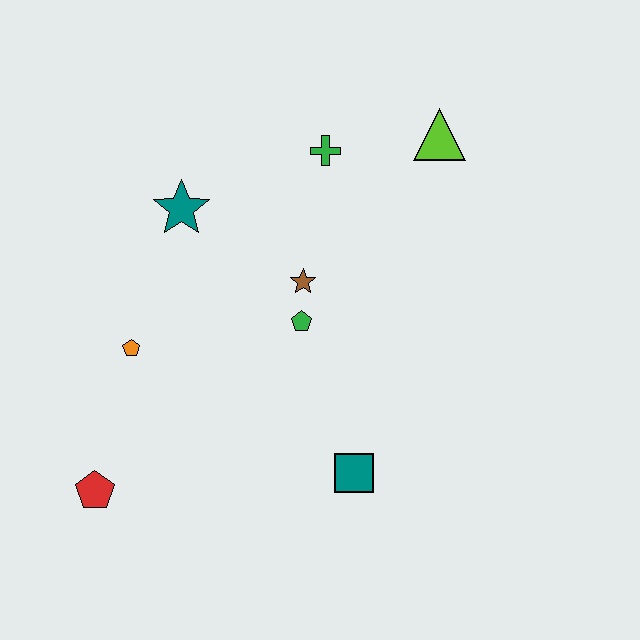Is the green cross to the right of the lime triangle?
No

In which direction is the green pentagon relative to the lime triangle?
The green pentagon is below the lime triangle.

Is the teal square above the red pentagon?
Yes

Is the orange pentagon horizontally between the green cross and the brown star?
No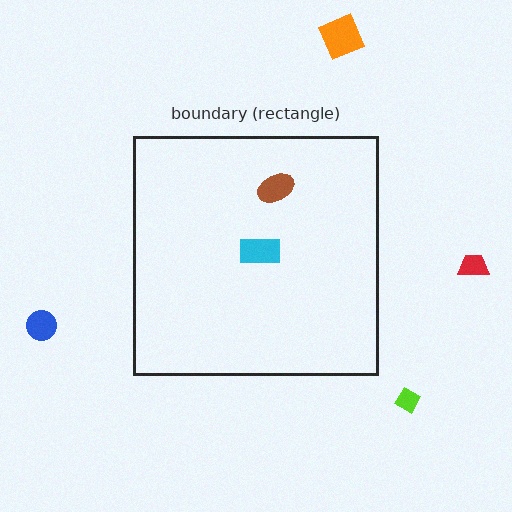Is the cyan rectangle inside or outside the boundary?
Inside.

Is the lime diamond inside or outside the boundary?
Outside.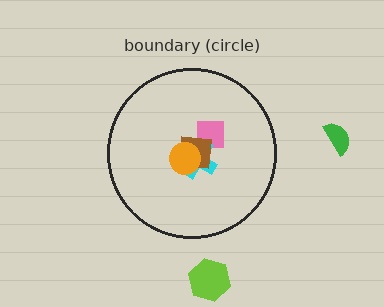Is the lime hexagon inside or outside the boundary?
Outside.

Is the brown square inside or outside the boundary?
Inside.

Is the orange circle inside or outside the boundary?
Inside.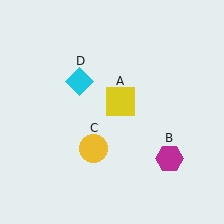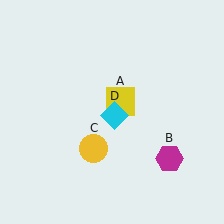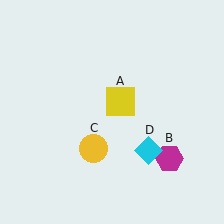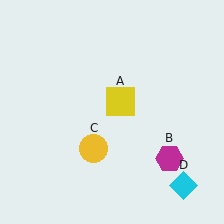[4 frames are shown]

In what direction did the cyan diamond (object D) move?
The cyan diamond (object D) moved down and to the right.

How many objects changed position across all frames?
1 object changed position: cyan diamond (object D).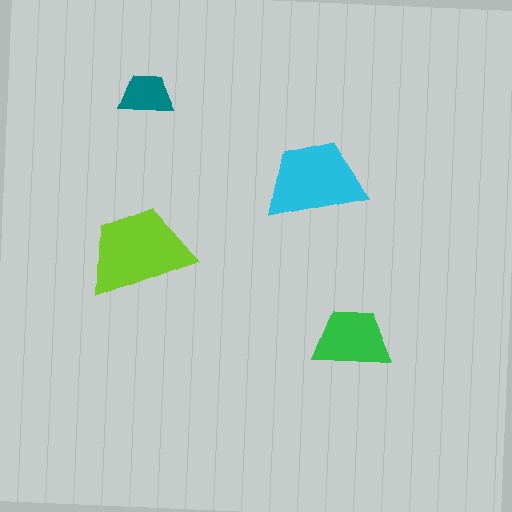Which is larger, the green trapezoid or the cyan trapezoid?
The cyan one.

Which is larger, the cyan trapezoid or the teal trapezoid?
The cyan one.